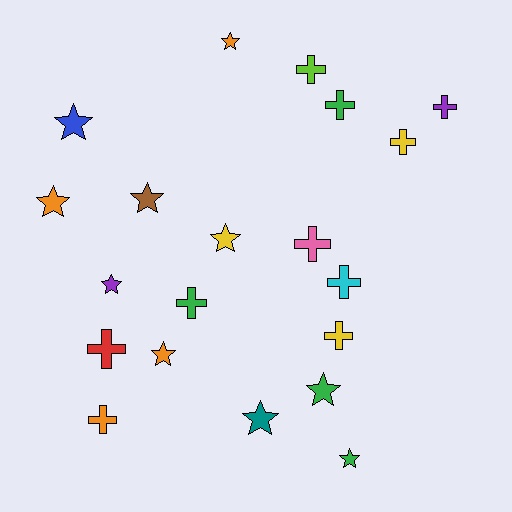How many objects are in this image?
There are 20 objects.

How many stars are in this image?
There are 10 stars.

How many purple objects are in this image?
There are 2 purple objects.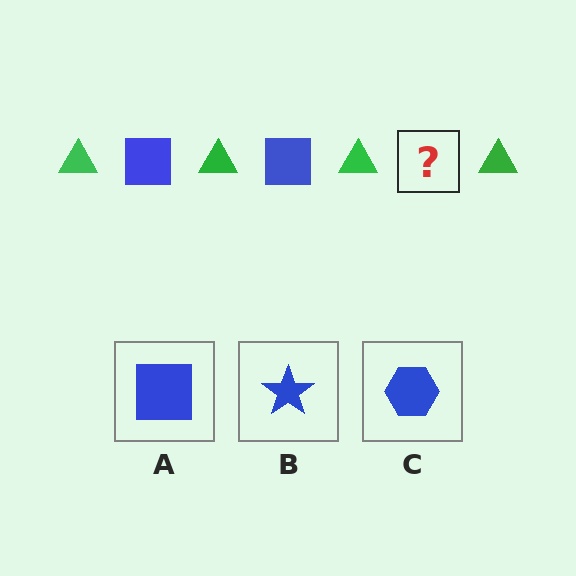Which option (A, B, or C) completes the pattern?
A.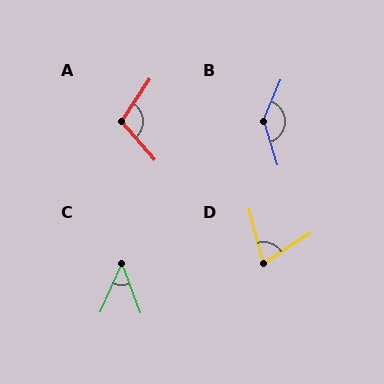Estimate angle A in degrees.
Approximately 105 degrees.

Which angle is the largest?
B, at approximately 140 degrees.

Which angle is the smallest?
C, at approximately 45 degrees.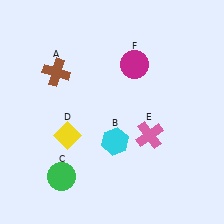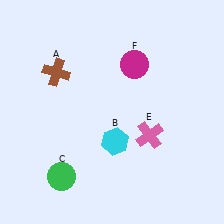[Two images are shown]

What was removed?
The yellow diamond (D) was removed in Image 2.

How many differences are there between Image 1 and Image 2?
There is 1 difference between the two images.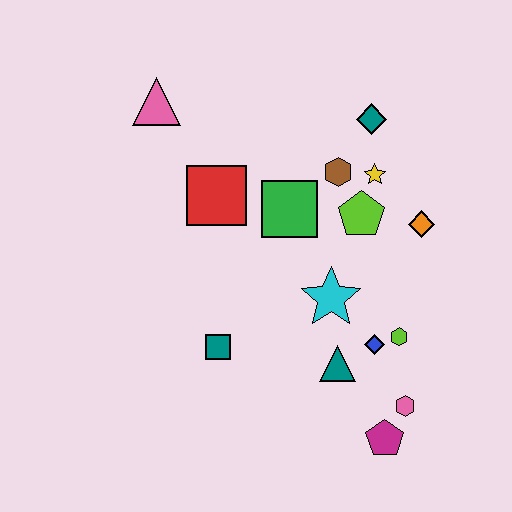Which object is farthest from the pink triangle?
The magenta pentagon is farthest from the pink triangle.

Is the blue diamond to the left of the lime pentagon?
No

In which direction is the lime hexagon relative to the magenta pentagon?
The lime hexagon is above the magenta pentagon.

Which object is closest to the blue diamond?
The lime hexagon is closest to the blue diamond.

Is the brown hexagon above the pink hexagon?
Yes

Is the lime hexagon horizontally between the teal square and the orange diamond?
Yes